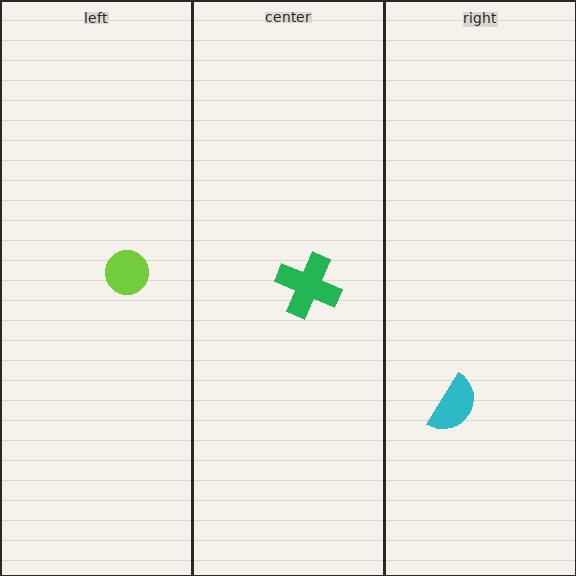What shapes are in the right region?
The cyan semicircle.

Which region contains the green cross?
The center region.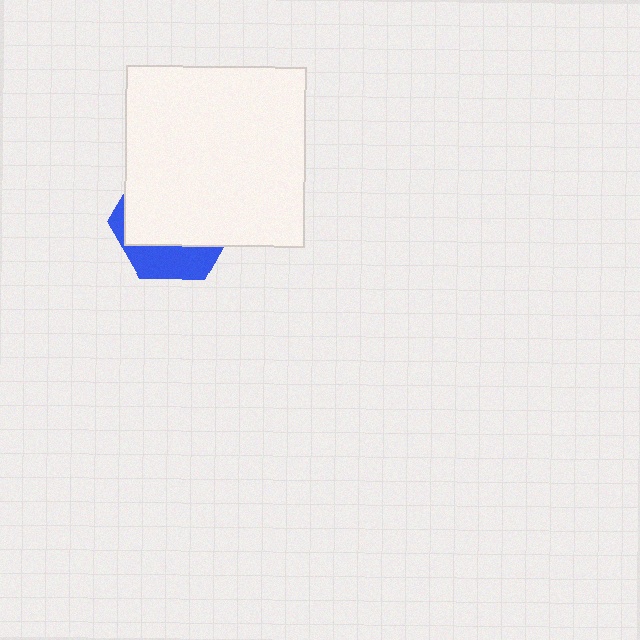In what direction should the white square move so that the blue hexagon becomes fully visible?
The white square should move up. That is the shortest direction to clear the overlap and leave the blue hexagon fully visible.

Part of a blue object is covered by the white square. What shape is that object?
It is a hexagon.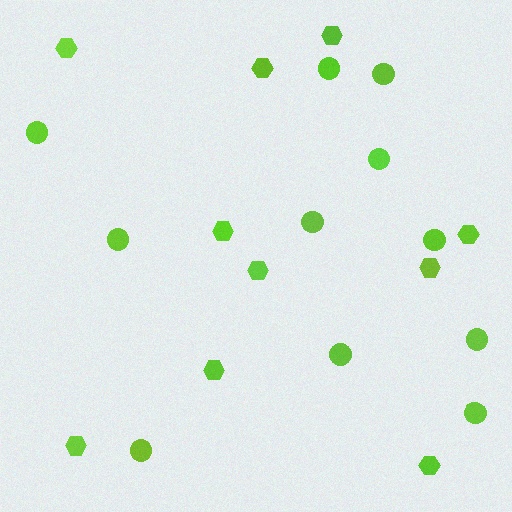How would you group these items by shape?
There are 2 groups: one group of hexagons (10) and one group of circles (11).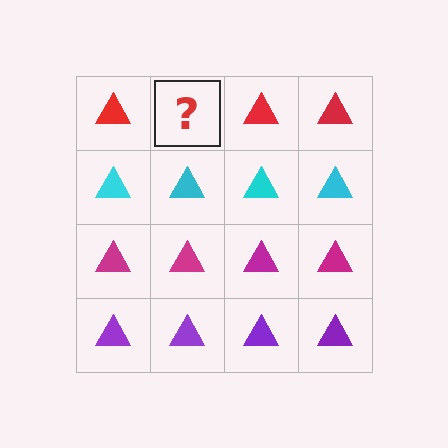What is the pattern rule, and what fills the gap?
The rule is that each row has a consistent color. The gap should be filled with a red triangle.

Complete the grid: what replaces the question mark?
The question mark should be replaced with a red triangle.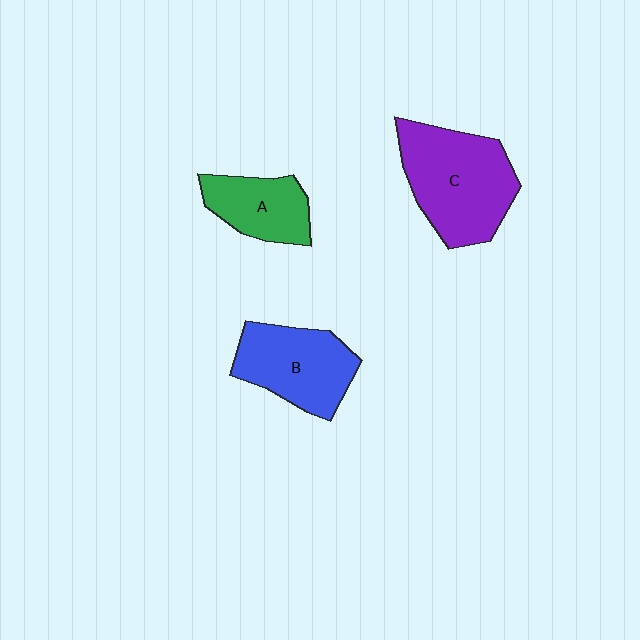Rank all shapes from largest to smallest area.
From largest to smallest: C (purple), B (blue), A (green).